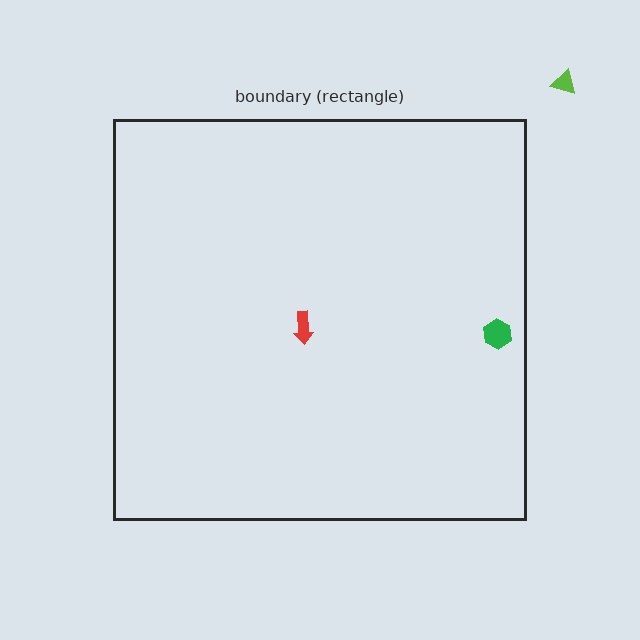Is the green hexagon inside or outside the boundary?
Inside.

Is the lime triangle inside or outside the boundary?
Outside.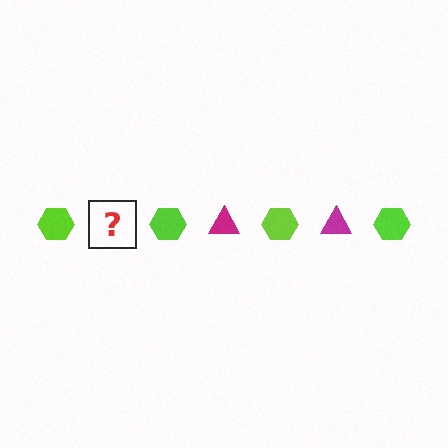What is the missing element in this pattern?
The missing element is a magenta triangle.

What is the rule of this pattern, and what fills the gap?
The rule is that the pattern alternates between lime hexagon and magenta triangle. The gap should be filled with a magenta triangle.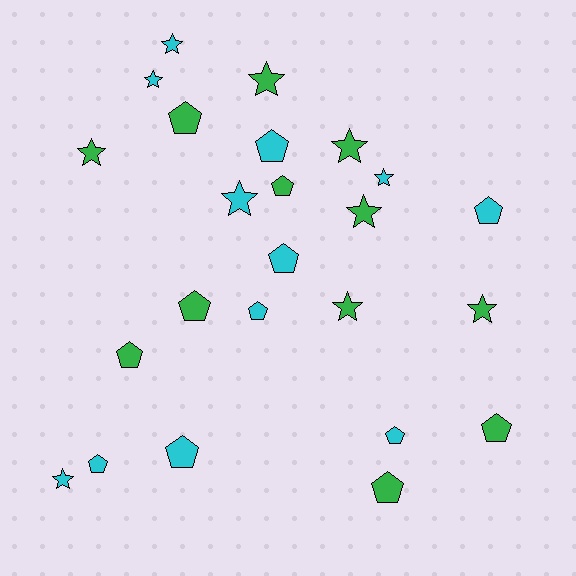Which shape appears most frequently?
Pentagon, with 13 objects.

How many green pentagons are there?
There are 6 green pentagons.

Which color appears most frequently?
Green, with 12 objects.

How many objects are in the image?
There are 24 objects.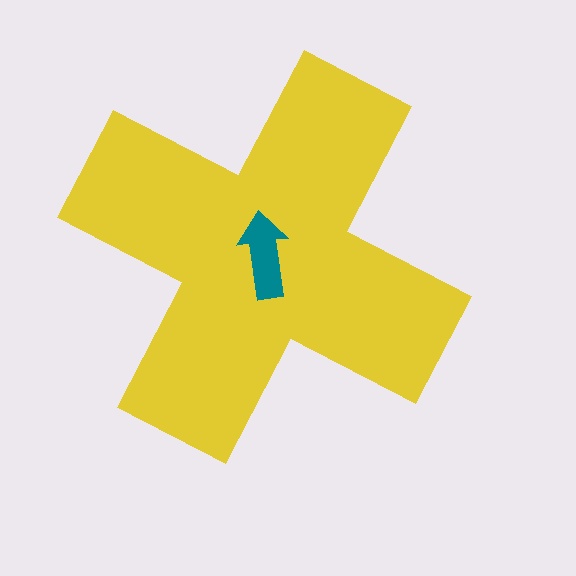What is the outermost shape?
The yellow cross.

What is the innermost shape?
The teal arrow.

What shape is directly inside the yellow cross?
The teal arrow.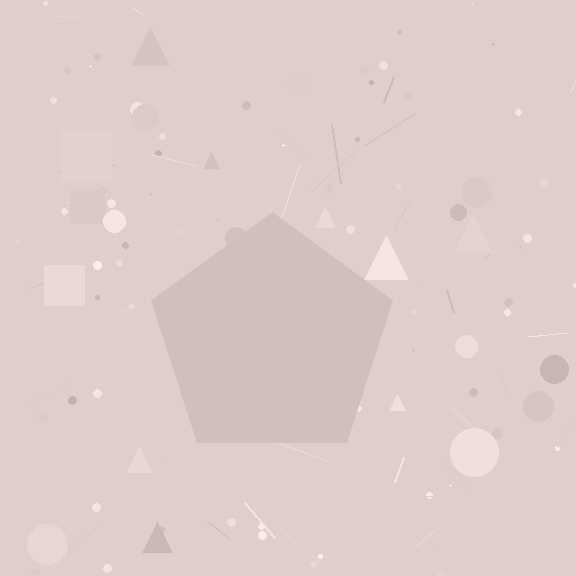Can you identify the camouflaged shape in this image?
The camouflaged shape is a pentagon.